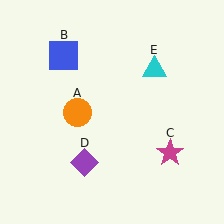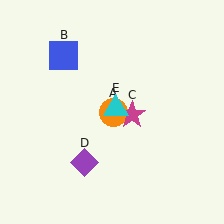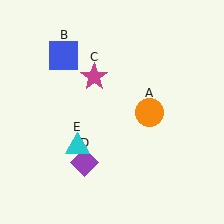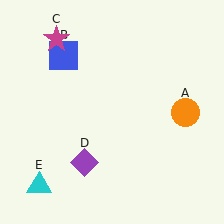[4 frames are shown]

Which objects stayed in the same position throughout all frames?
Blue square (object B) and purple diamond (object D) remained stationary.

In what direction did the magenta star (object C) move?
The magenta star (object C) moved up and to the left.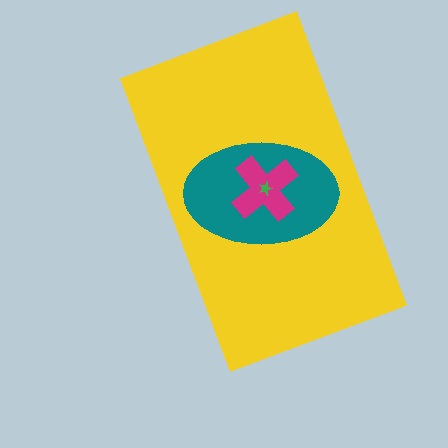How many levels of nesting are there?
4.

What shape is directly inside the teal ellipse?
The magenta cross.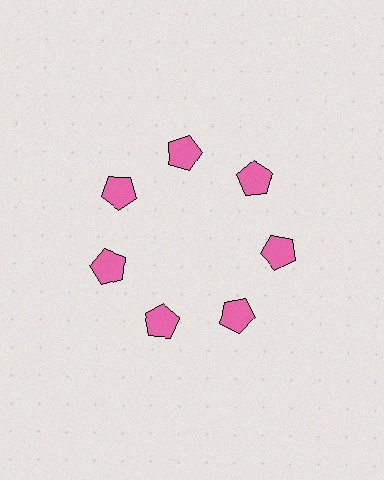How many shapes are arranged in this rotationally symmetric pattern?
There are 7 shapes, arranged in 7 groups of 1.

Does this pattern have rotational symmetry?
Yes, this pattern has 7-fold rotational symmetry. It looks the same after rotating 51 degrees around the center.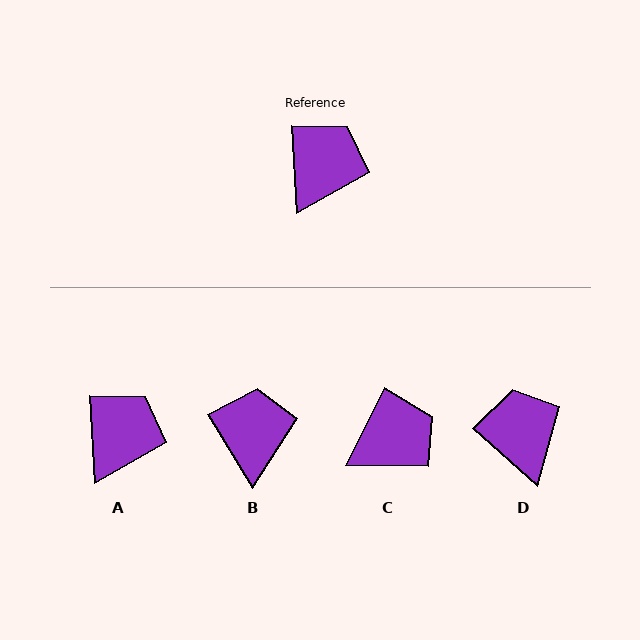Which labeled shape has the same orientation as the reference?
A.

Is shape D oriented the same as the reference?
No, it is off by about 45 degrees.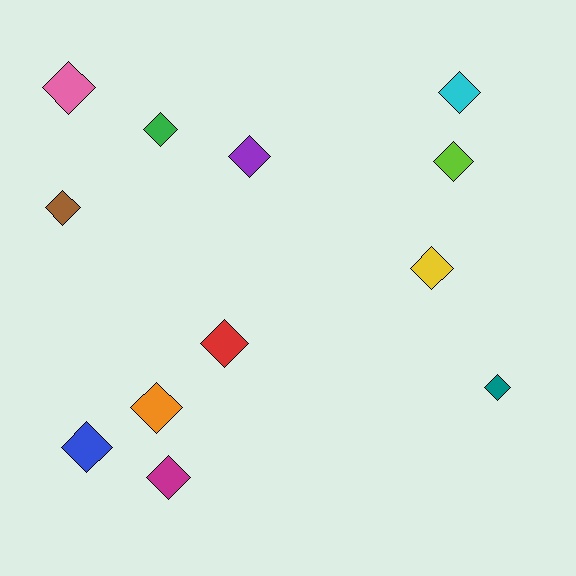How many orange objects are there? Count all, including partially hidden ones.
There is 1 orange object.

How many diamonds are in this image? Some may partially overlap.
There are 12 diamonds.